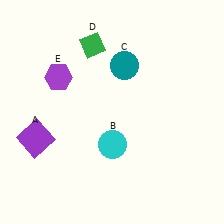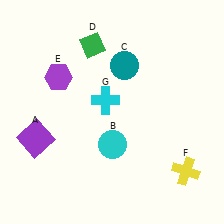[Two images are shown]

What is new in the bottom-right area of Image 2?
A yellow cross (F) was added in the bottom-right area of Image 2.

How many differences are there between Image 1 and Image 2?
There are 2 differences between the two images.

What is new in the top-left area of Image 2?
A cyan cross (G) was added in the top-left area of Image 2.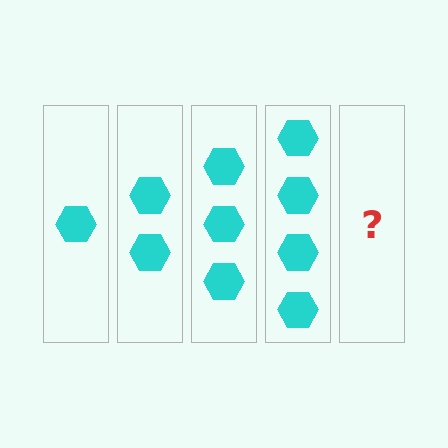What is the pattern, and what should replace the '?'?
The pattern is that each step adds one more hexagon. The '?' should be 5 hexagons.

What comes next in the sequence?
The next element should be 5 hexagons.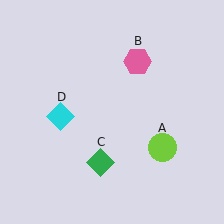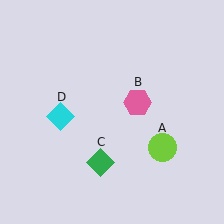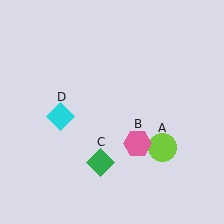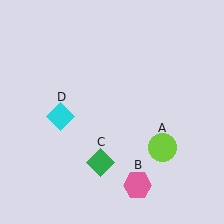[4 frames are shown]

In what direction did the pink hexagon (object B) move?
The pink hexagon (object B) moved down.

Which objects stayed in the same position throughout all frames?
Lime circle (object A) and green diamond (object C) and cyan diamond (object D) remained stationary.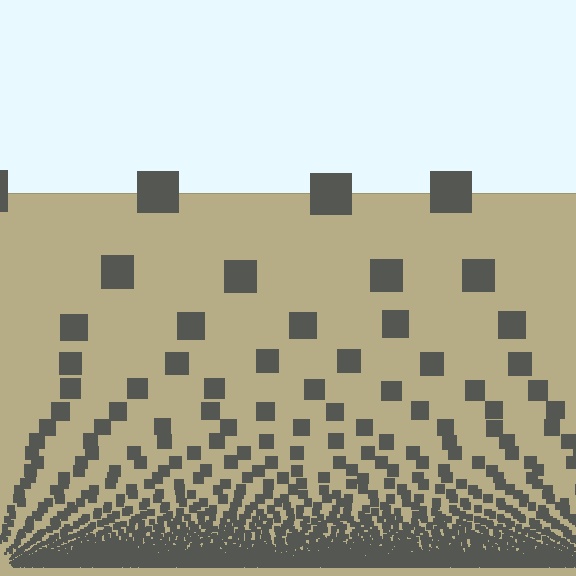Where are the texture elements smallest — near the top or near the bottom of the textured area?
Near the bottom.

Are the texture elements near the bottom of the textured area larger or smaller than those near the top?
Smaller. The gradient is inverted — elements near the bottom are smaller and denser.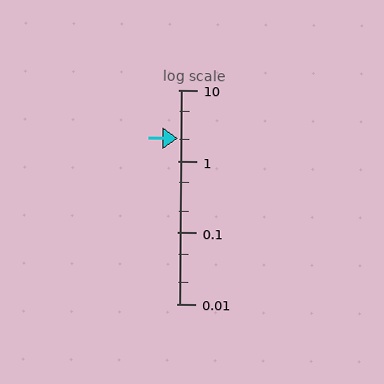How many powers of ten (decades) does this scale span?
The scale spans 3 decades, from 0.01 to 10.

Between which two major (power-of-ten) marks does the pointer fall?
The pointer is between 1 and 10.